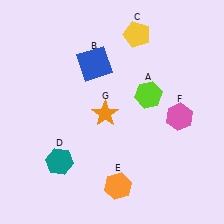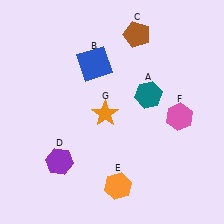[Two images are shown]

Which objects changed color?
A changed from lime to teal. C changed from yellow to brown. D changed from teal to purple.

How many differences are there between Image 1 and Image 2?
There are 3 differences between the two images.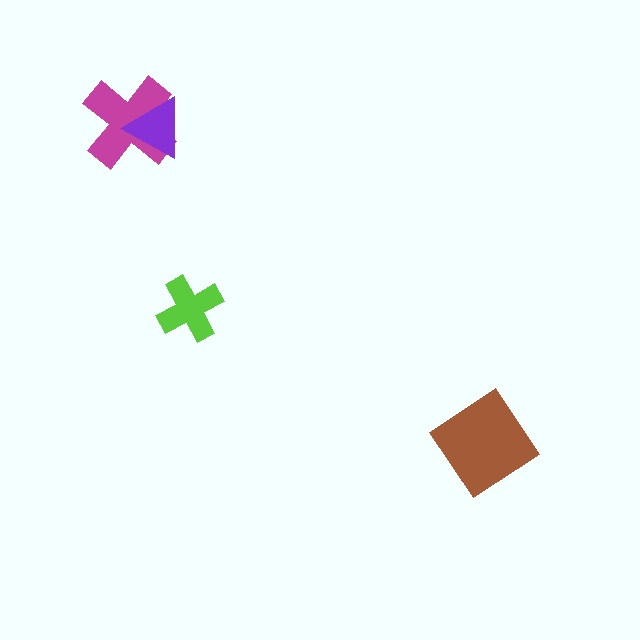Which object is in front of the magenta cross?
The purple triangle is in front of the magenta cross.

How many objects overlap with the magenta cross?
1 object overlaps with the magenta cross.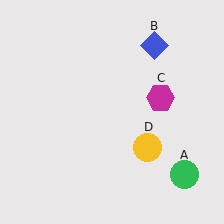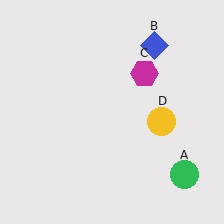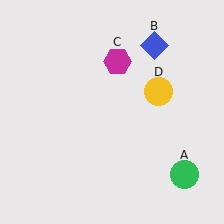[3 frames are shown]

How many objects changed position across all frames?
2 objects changed position: magenta hexagon (object C), yellow circle (object D).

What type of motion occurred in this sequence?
The magenta hexagon (object C), yellow circle (object D) rotated counterclockwise around the center of the scene.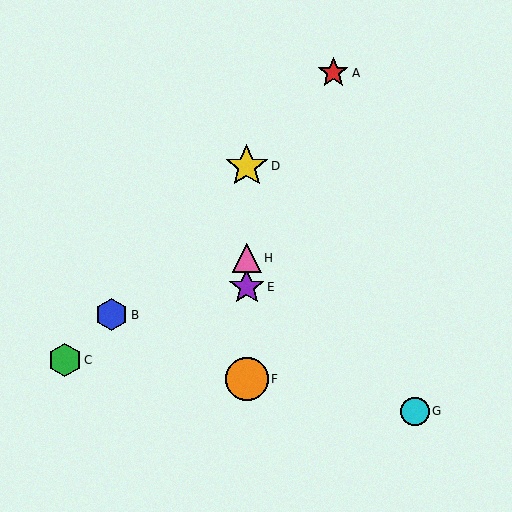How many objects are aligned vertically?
4 objects (D, E, F, H) are aligned vertically.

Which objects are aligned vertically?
Objects D, E, F, H are aligned vertically.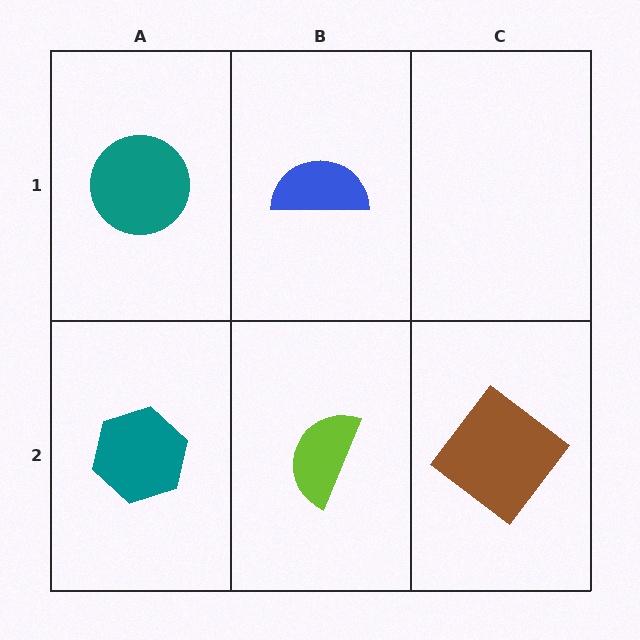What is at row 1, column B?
A blue semicircle.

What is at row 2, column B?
A lime semicircle.